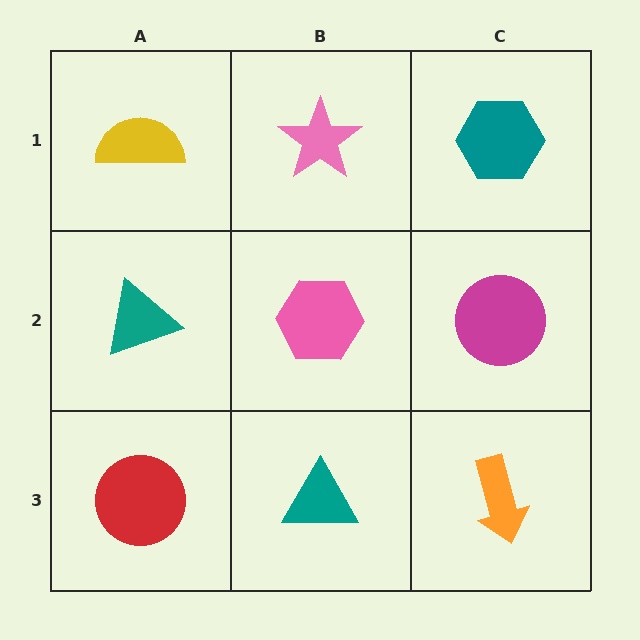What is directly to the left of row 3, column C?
A teal triangle.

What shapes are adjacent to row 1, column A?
A teal triangle (row 2, column A), a pink star (row 1, column B).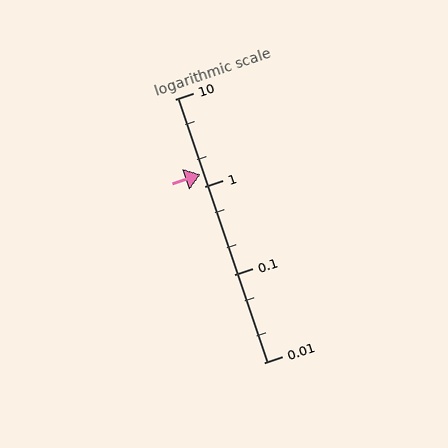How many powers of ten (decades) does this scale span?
The scale spans 3 decades, from 0.01 to 10.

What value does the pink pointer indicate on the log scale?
The pointer indicates approximately 1.4.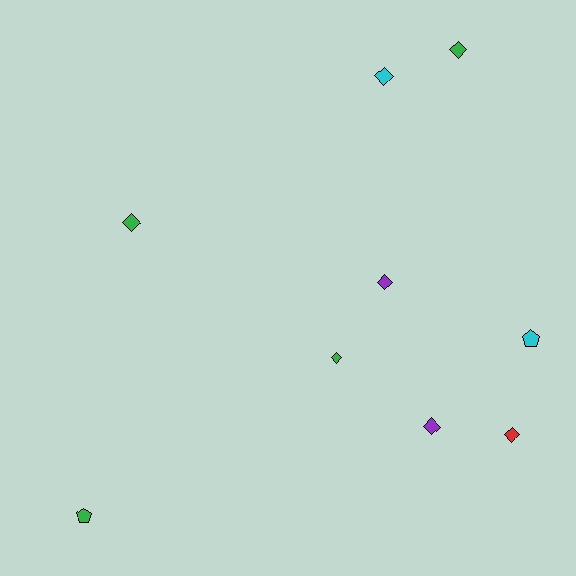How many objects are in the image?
There are 9 objects.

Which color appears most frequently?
Green, with 4 objects.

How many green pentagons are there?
There is 1 green pentagon.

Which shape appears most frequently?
Diamond, with 7 objects.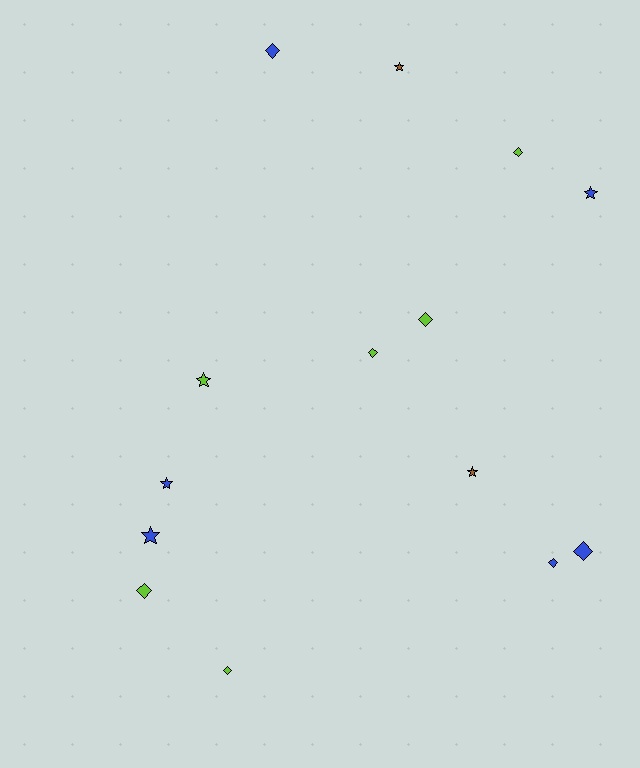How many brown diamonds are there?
There are no brown diamonds.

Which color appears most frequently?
Blue, with 6 objects.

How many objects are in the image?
There are 14 objects.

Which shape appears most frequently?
Diamond, with 8 objects.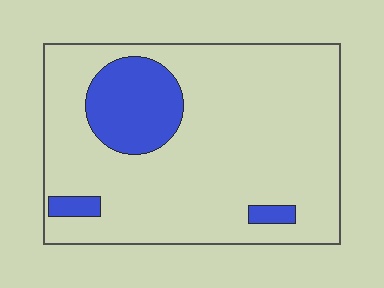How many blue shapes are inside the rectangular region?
3.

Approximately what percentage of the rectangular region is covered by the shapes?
Approximately 15%.